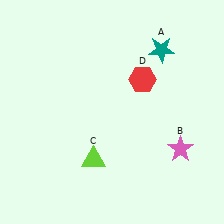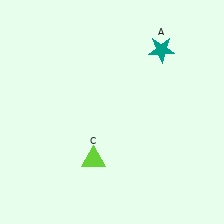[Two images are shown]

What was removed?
The pink star (B), the red hexagon (D) were removed in Image 2.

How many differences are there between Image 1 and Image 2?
There are 2 differences between the two images.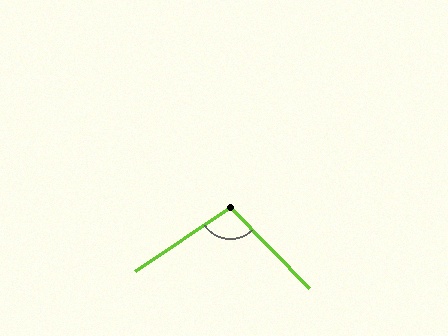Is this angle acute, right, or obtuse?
It is obtuse.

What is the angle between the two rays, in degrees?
Approximately 100 degrees.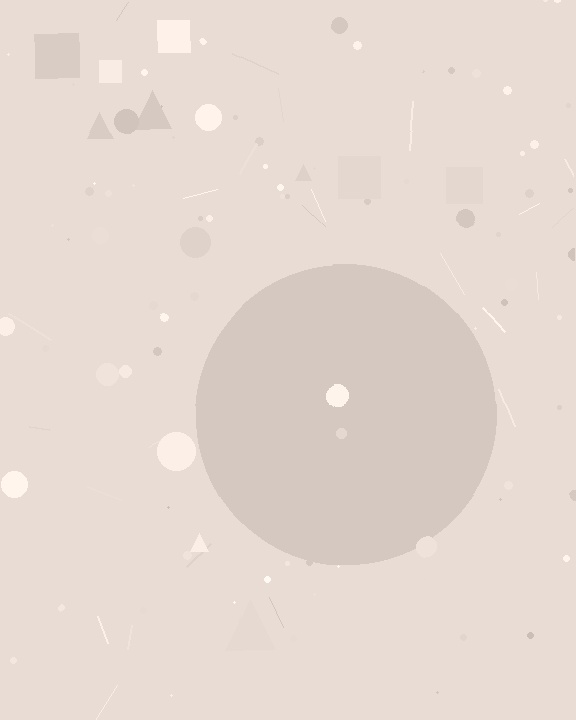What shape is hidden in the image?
A circle is hidden in the image.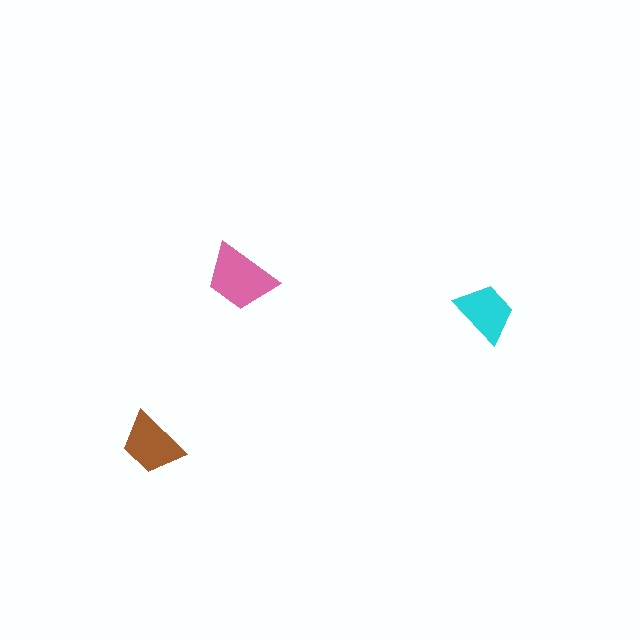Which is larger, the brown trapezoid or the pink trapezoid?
The pink one.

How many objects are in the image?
There are 3 objects in the image.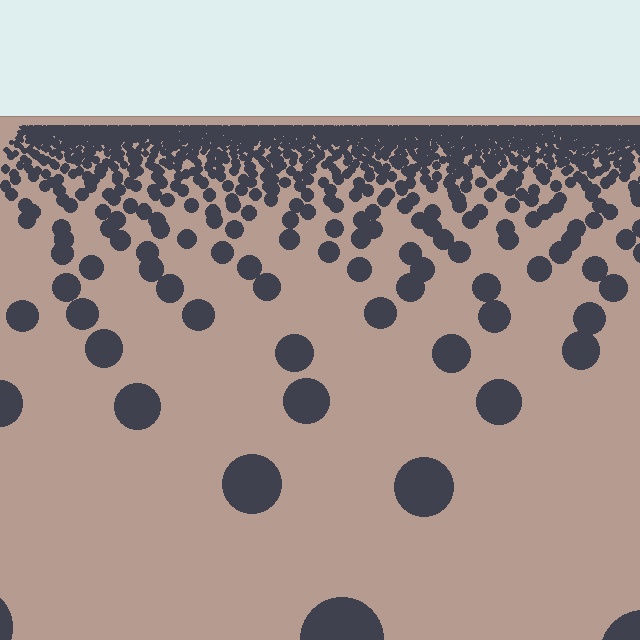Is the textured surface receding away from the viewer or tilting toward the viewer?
The surface is receding away from the viewer. Texture elements get smaller and denser toward the top.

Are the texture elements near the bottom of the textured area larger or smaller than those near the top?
Larger. Near the bottom, elements are closer to the viewer and appear at a bigger on-screen size.